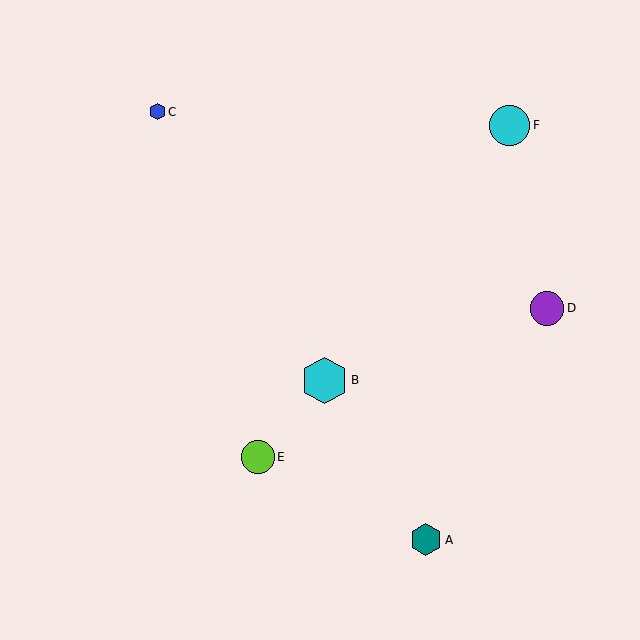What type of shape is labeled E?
Shape E is a lime circle.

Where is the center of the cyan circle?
The center of the cyan circle is at (510, 125).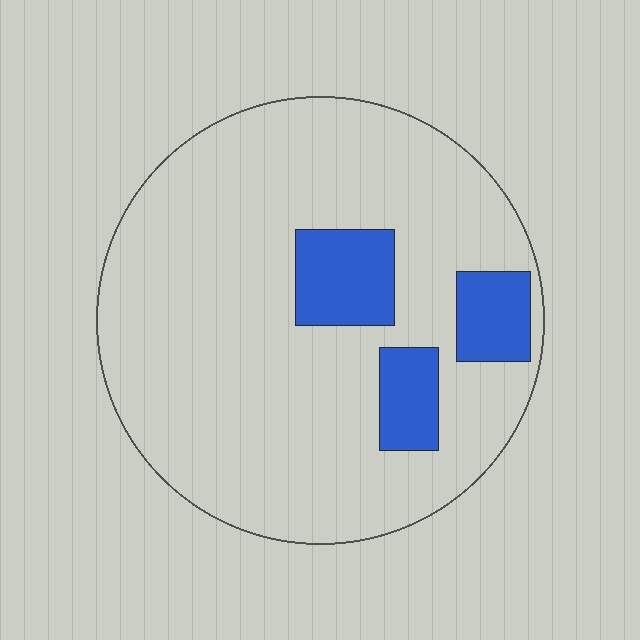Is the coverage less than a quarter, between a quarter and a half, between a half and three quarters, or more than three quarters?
Less than a quarter.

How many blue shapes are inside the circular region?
3.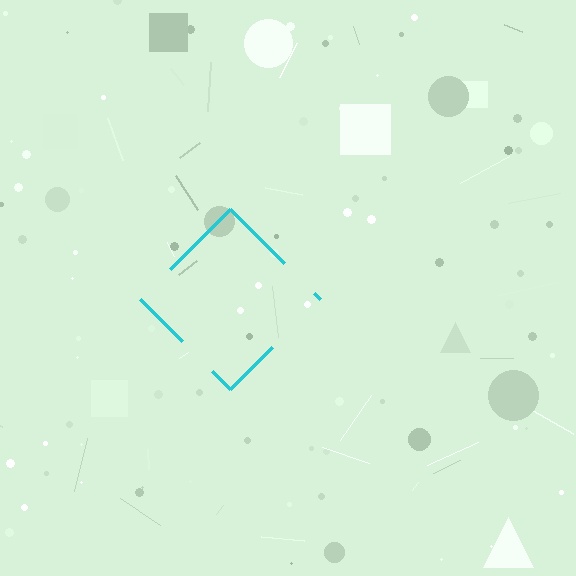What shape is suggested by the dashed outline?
The dashed outline suggests a diamond.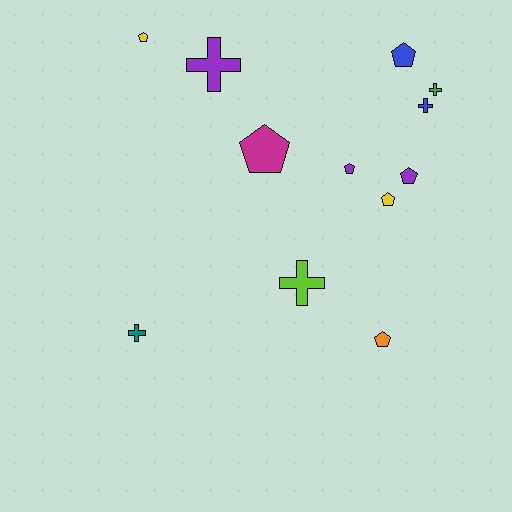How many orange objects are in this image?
There is 1 orange object.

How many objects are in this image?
There are 12 objects.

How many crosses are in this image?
There are 5 crosses.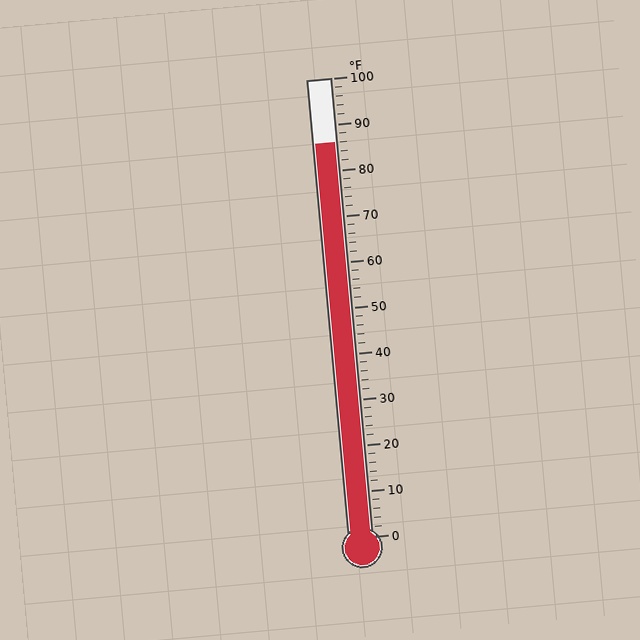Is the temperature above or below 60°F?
The temperature is above 60°F.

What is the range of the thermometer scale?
The thermometer scale ranges from 0°F to 100°F.